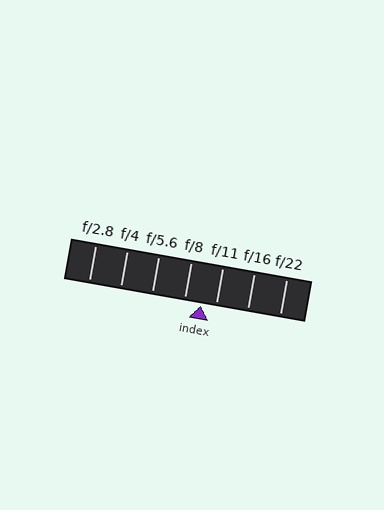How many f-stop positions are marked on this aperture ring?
There are 7 f-stop positions marked.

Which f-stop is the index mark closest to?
The index mark is closest to f/11.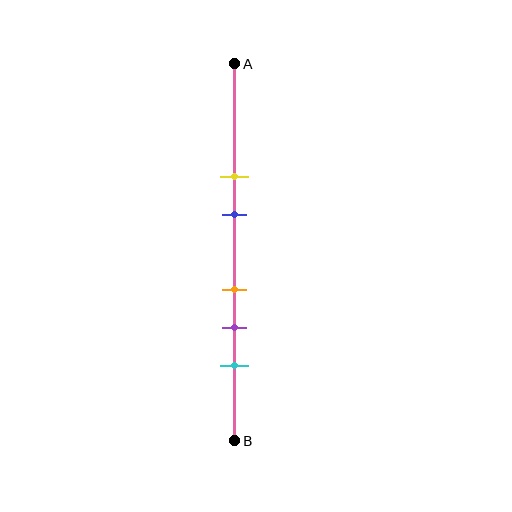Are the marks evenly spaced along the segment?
No, the marks are not evenly spaced.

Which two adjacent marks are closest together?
The orange and purple marks are the closest adjacent pair.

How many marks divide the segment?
There are 5 marks dividing the segment.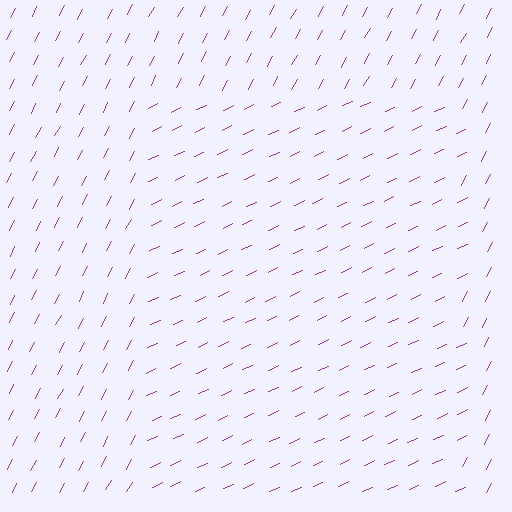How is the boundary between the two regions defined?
The boundary is defined purely by a change in line orientation (approximately 36 degrees difference). All lines are the same color and thickness.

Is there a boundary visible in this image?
Yes, there is a texture boundary formed by a change in line orientation.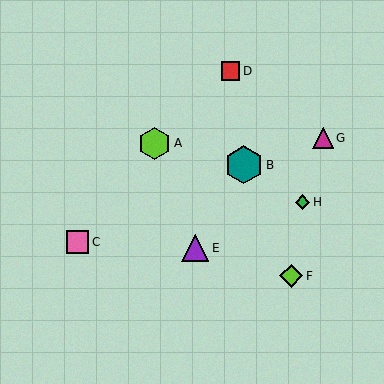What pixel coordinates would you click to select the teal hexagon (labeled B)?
Click at (244, 165) to select the teal hexagon B.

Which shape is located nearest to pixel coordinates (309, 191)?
The green diamond (labeled H) at (303, 202) is nearest to that location.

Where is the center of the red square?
The center of the red square is at (231, 71).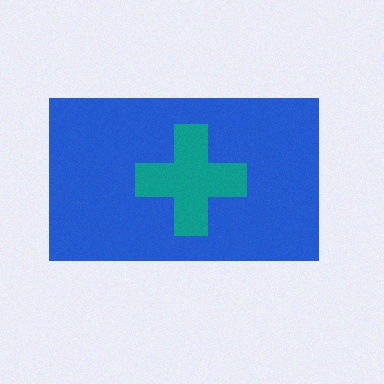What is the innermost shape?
The teal cross.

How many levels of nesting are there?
2.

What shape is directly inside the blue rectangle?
The teal cross.